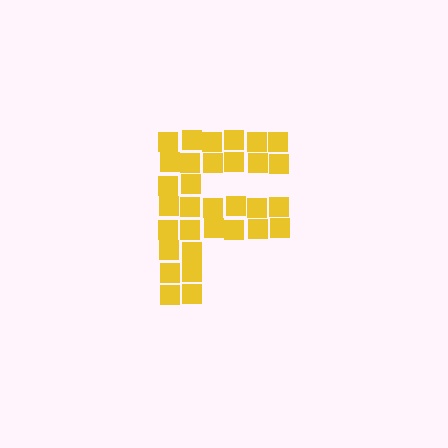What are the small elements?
The small elements are squares.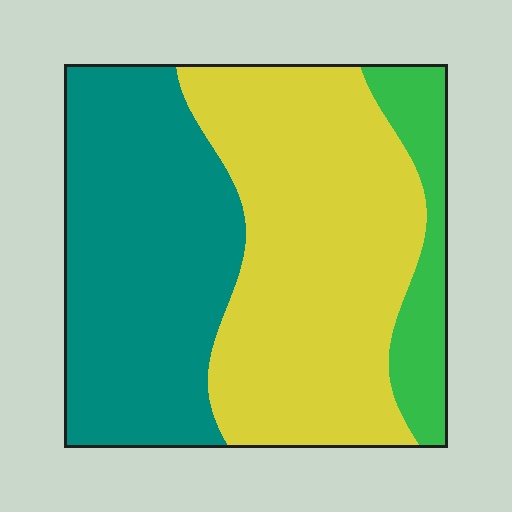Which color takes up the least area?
Green, at roughly 10%.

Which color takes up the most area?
Yellow, at roughly 50%.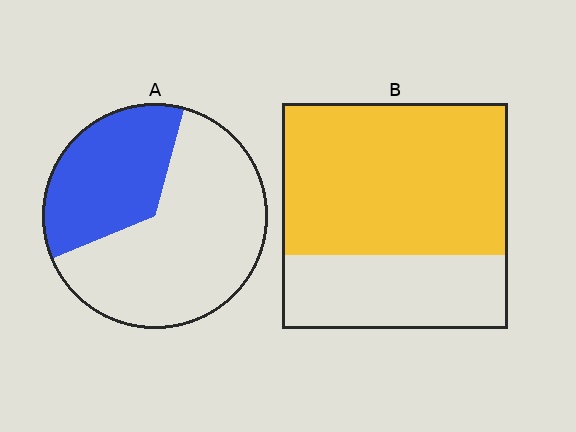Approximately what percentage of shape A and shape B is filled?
A is approximately 35% and B is approximately 65%.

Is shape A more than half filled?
No.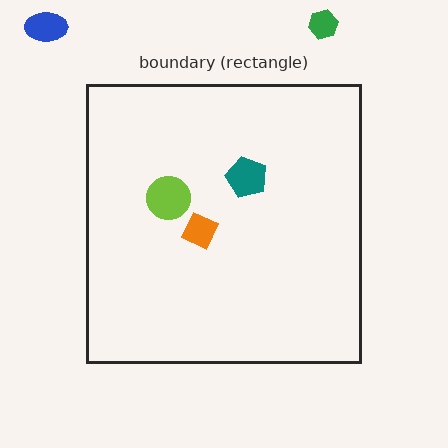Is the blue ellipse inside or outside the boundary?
Outside.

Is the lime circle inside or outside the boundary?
Inside.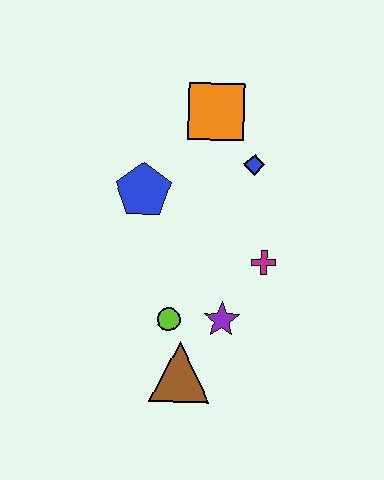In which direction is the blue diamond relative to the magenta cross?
The blue diamond is above the magenta cross.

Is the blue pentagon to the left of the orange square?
Yes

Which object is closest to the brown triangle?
The lime circle is closest to the brown triangle.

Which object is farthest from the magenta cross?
The orange square is farthest from the magenta cross.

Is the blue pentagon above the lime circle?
Yes